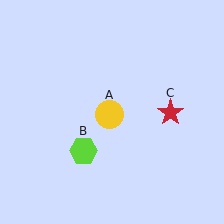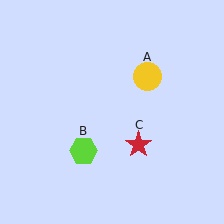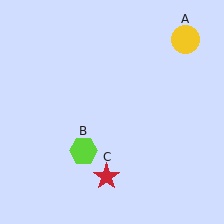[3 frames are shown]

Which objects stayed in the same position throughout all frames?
Lime hexagon (object B) remained stationary.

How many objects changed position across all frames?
2 objects changed position: yellow circle (object A), red star (object C).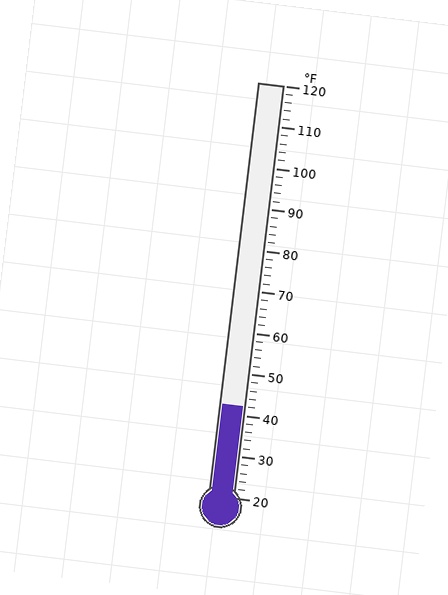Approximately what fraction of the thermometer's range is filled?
The thermometer is filled to approximately 20% of its range.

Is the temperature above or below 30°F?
The temperature is above 30°F.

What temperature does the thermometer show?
The thermometer shows approximately 42°F.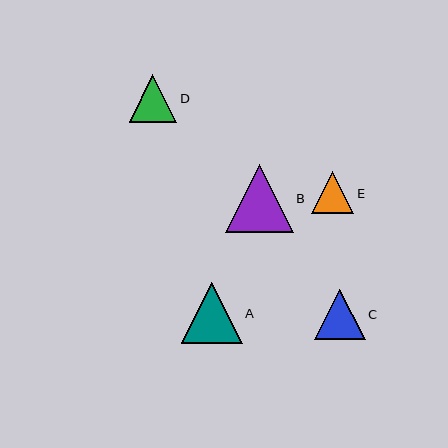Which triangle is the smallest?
Triangle E is the smallest with a size of approximately 42 pixels.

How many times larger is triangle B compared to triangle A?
Triangle B is approximately 1.1 times the size of triangle A.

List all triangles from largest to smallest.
From largest to smallest: B, A, C, D, E.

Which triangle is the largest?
Triangle B is the largest with a size of approximately 68 pixels.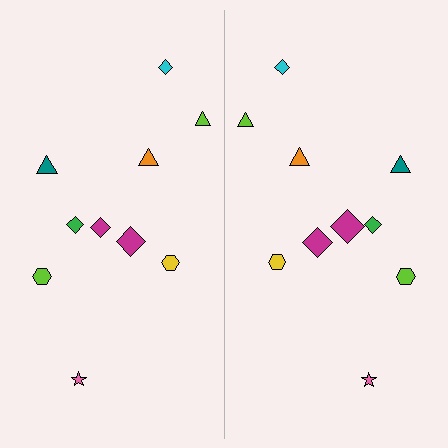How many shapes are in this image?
There are 20 shapes in this image.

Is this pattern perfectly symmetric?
No, the pattern is not perfectly symmetric. The magenta diamond on the right side has a different size than its mirror counterpart.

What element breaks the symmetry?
The magenta diamond on the right side has a different size than its mirror counterpart.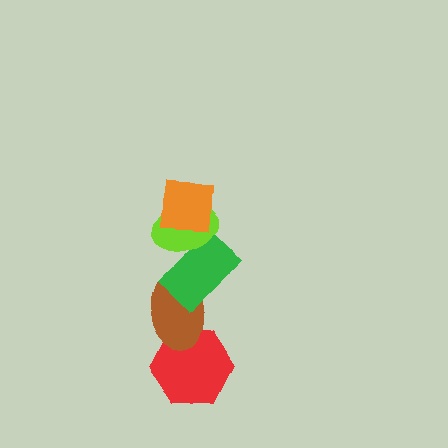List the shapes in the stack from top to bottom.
From top to bottom: the orange square, the lime ellipse, the green rectangle, the brown ellipse, the red hexagon.